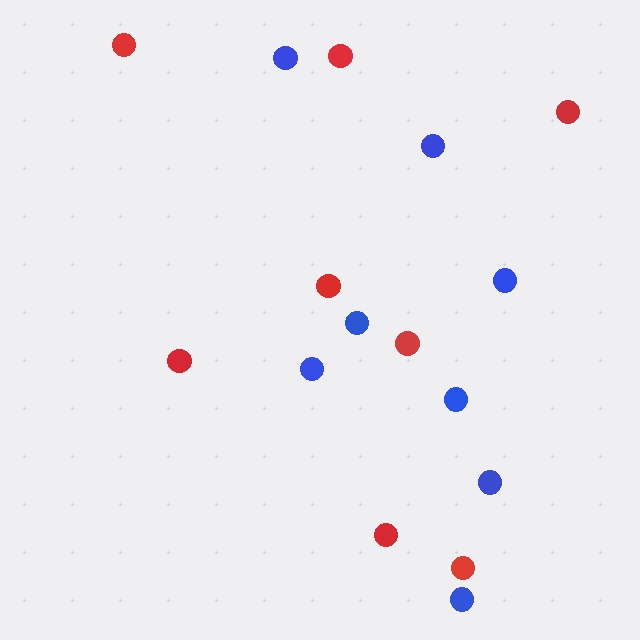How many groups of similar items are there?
There are 2 groups: one group of blue circles (8) and one group of red circles (8).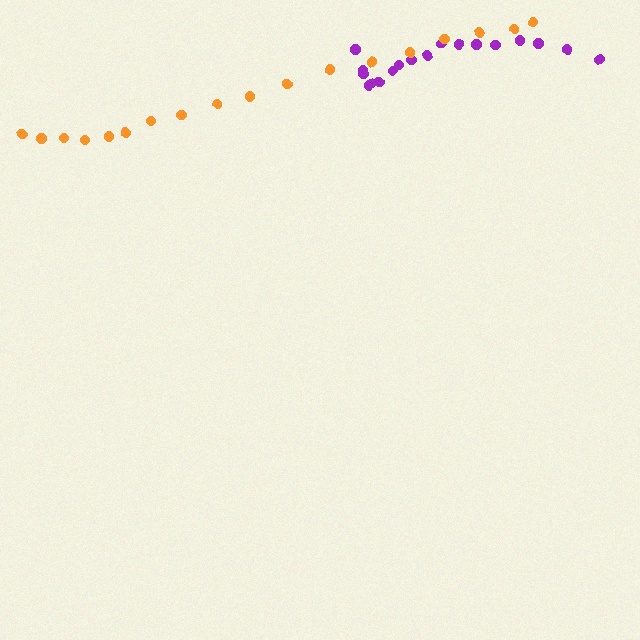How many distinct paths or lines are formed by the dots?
There are 2 distinct paths.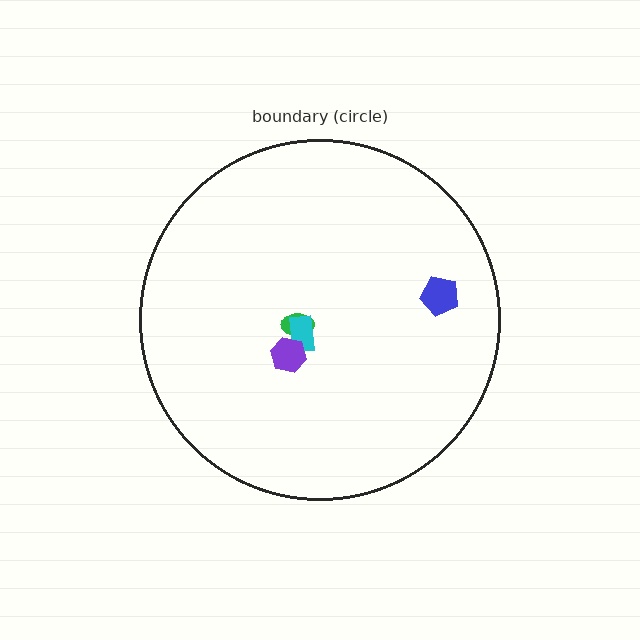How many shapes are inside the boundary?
4 inside, 0 outside.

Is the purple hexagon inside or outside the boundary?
Inside.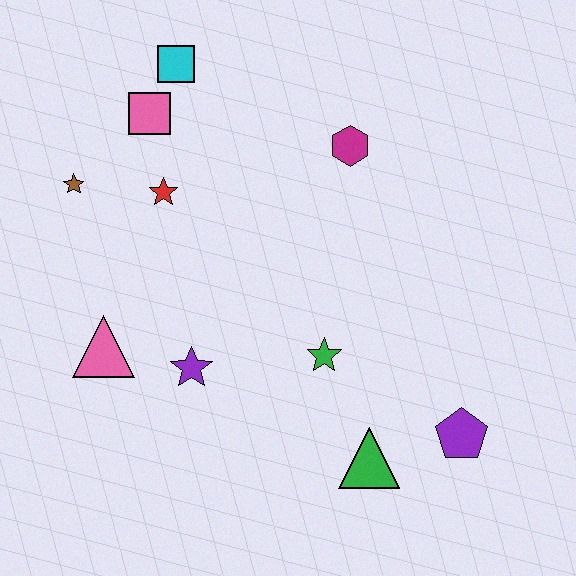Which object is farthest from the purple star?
The cyan square is farthest from the purple star.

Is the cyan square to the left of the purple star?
Yes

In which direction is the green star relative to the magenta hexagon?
The green star is below the magenta hexagon.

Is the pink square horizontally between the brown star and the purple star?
Yes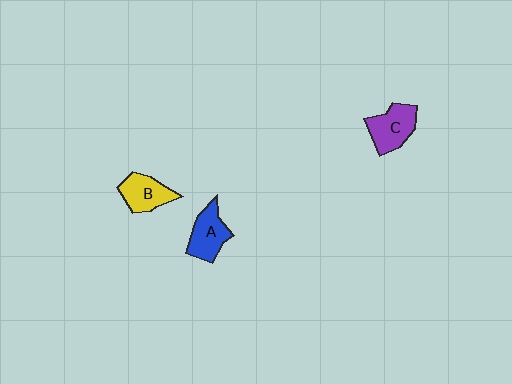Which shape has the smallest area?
Shape B (yellow).